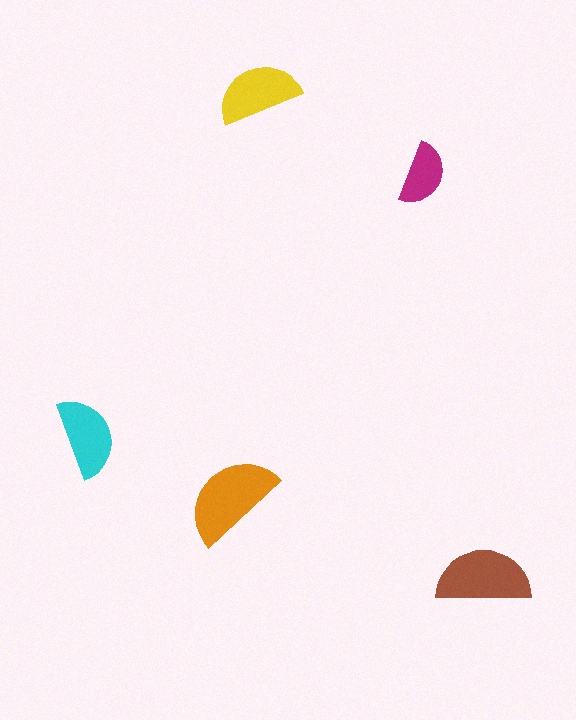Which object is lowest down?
The brown semicircle is bottommost.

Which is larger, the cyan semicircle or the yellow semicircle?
The yellow one.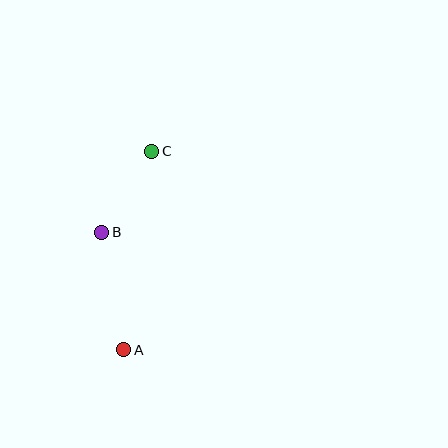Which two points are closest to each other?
Points B and C are closest to each other.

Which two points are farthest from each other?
Points A and C are farthest from each other.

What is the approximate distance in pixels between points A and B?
The distance between A and B is approximately 120 pixels.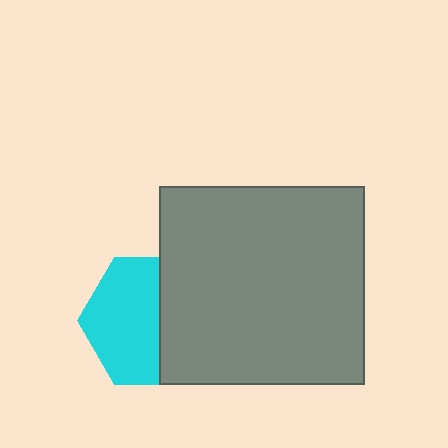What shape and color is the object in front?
The object in front is a gray rectangle.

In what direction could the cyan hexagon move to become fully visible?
The cyan hexagon could move left. That would shift it out from behind the gray rectangle entirely.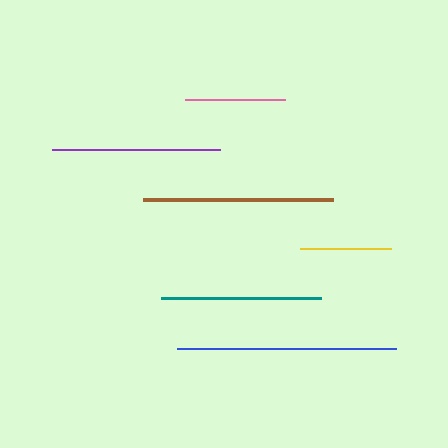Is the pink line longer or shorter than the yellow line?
The pink line is longer than the yellow line.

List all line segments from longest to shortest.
From longest to shortest: blue, brown, purple, teal, pink, yellow.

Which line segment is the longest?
The blue line is the longest at approximately 219 pixels.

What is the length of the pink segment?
The pink segment is approximately 100 pixels long.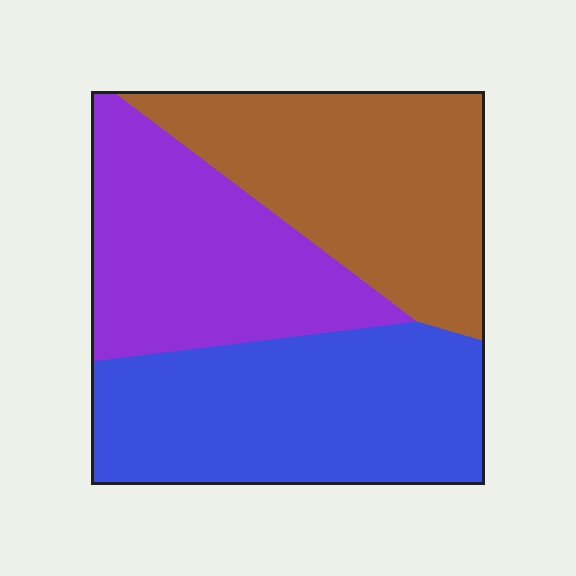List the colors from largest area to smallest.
From largest to smallest: blue, brown, purple.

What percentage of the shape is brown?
Brown covers about 35% of the shape.